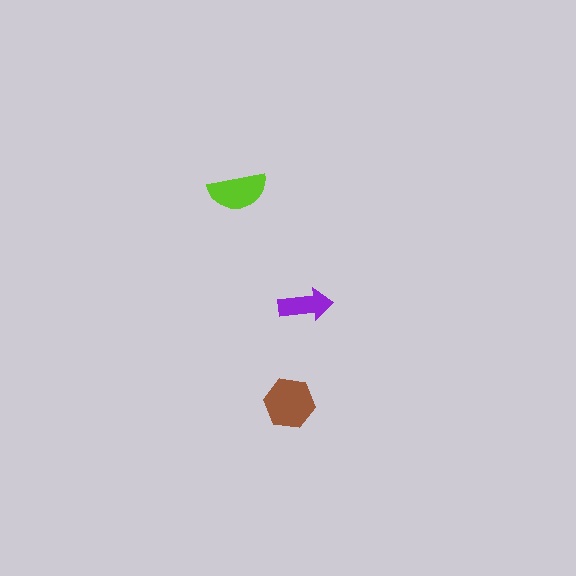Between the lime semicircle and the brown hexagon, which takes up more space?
The brown hexagon.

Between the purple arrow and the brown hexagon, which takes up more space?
The brown hexagon.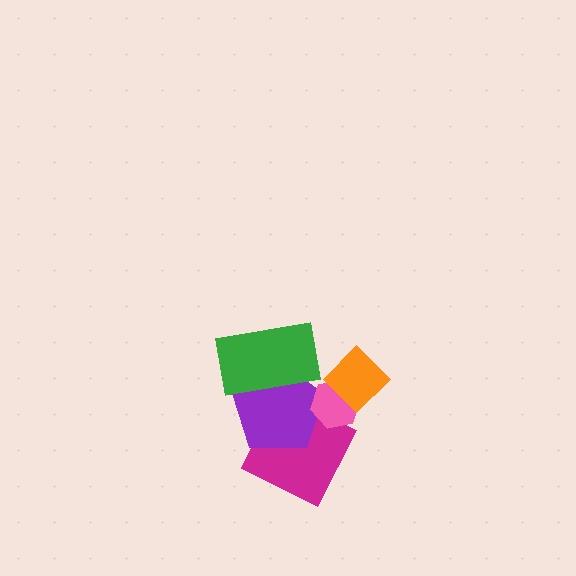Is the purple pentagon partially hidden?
Yes, it is partially covered by another shape.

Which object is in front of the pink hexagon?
The orange diamond is in front of the pink hexagon.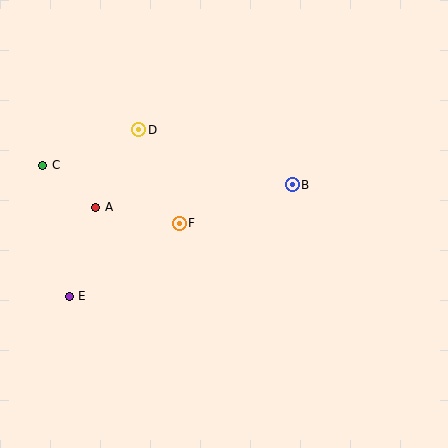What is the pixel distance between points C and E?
The distance between C and E is 134 pixels.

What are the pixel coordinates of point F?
Point F is at (179, 223).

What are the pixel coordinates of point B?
Point B is at (292, 185).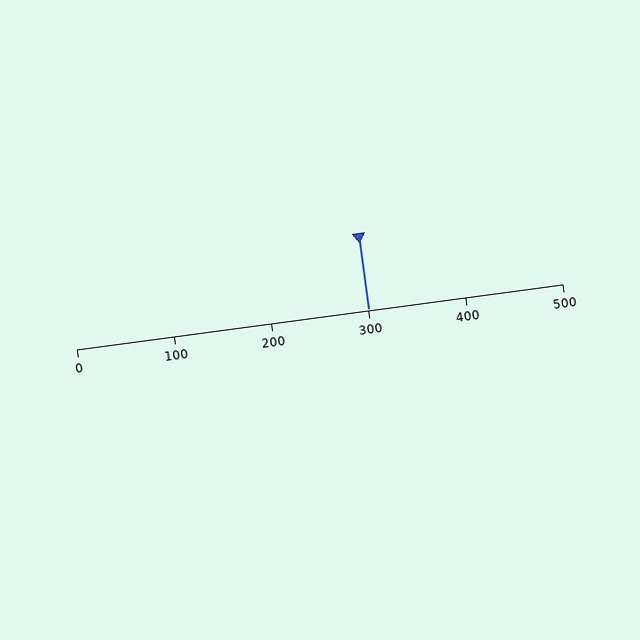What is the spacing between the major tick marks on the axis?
The major ticks are spaced 100 apart.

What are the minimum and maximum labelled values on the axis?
The axis runs from 0 to 500.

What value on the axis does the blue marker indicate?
The marker indicates approximately 300.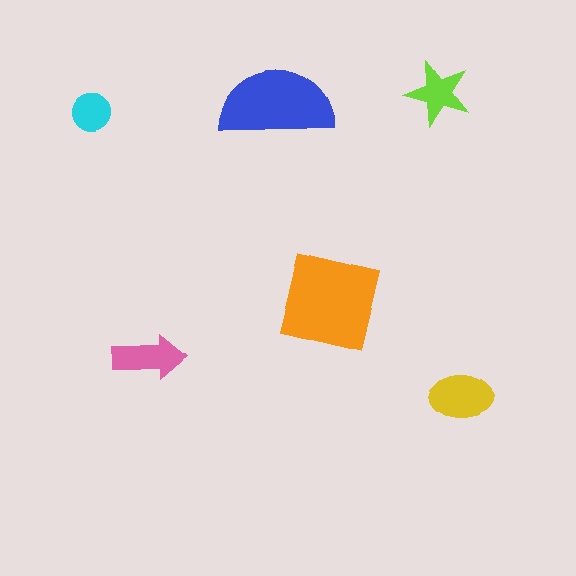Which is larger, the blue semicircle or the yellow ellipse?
The blue semicircle.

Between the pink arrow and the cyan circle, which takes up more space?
The pink arrow.